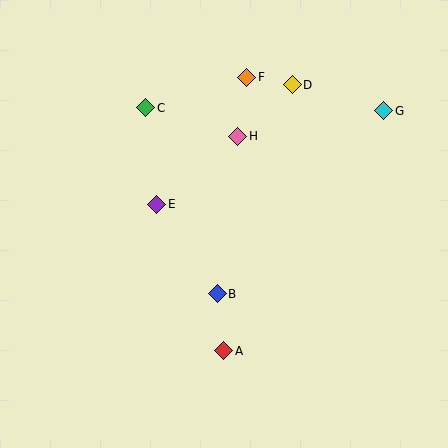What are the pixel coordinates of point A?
Point A is at (224, 351).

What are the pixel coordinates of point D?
Point D is at (292, 85).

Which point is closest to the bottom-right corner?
Point A is closest to the bottom-right corner.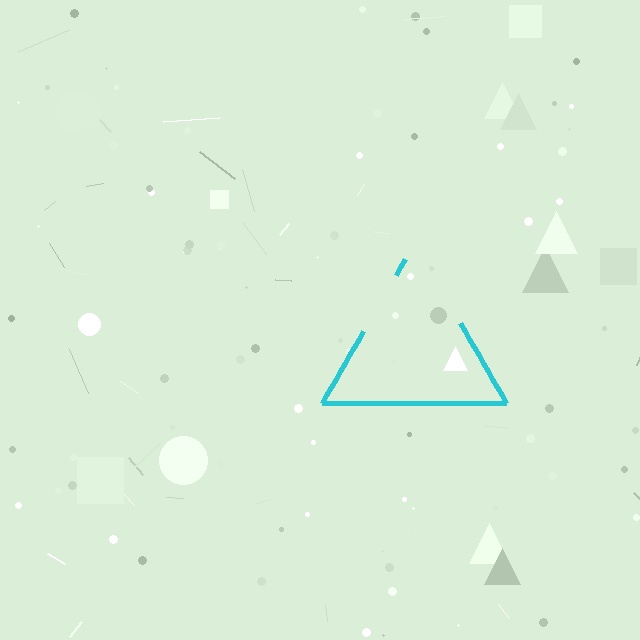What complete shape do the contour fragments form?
The contour fragments form a triangle.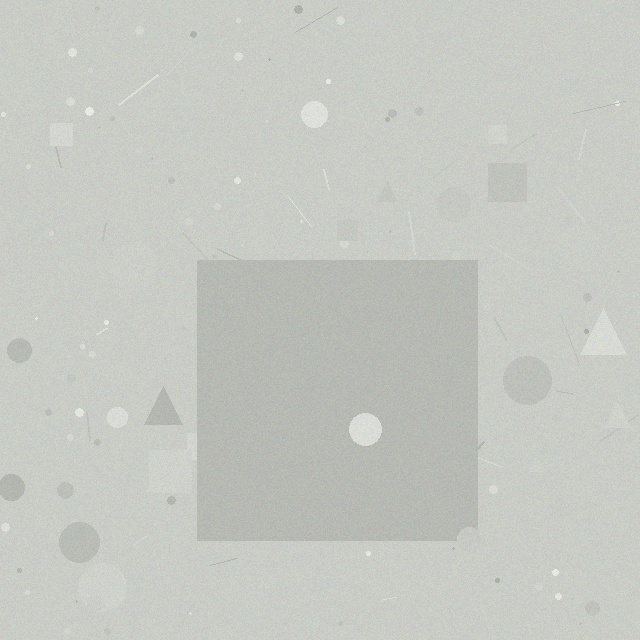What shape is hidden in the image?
A square is hidden in the image.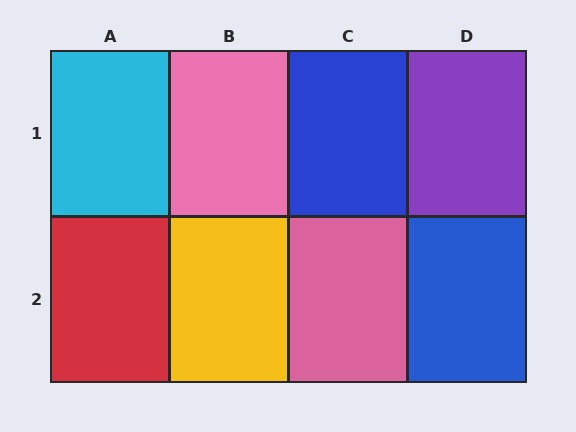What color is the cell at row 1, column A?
Cyan.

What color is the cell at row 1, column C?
Blue.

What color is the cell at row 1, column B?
Pink.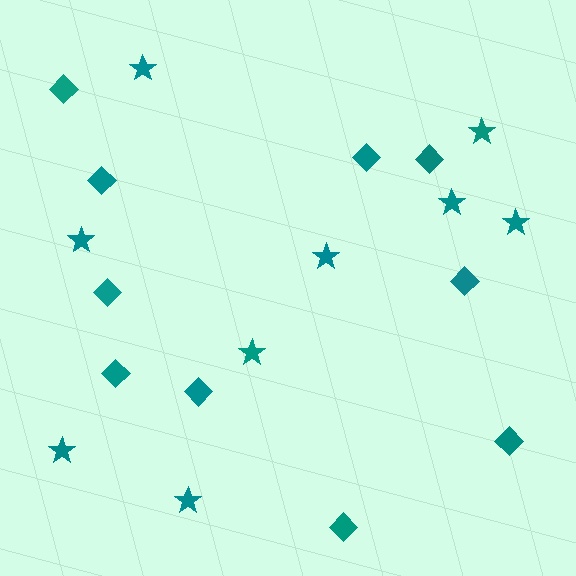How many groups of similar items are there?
There are 2 groups: one group of diamonds (10) and one group of stars (9).